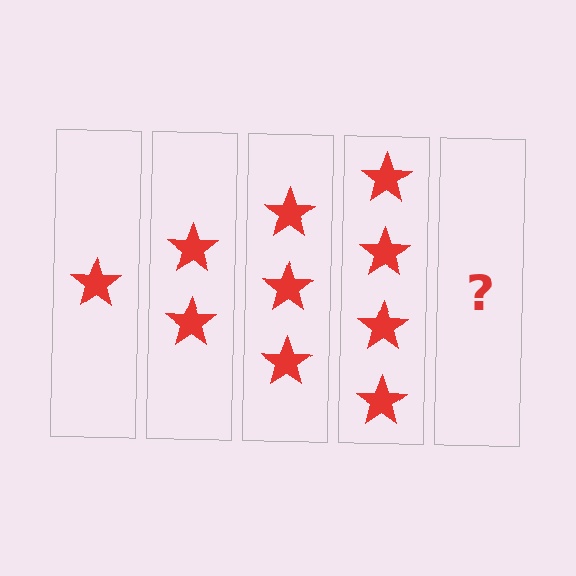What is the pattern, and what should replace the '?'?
The pattern is that each step adds one more star. The '?' should be 5 stars.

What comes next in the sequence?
The next element should be 5 stars.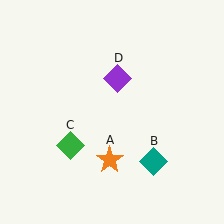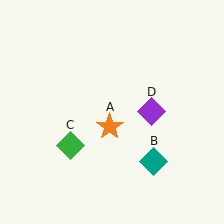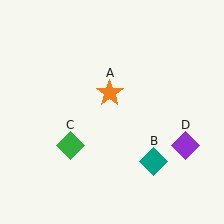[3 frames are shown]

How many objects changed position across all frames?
2 objects changed position: orange star (object A), purple diamond (object D).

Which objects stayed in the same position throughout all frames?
Teal diamond (object B) and green diamond (object C) remained stationary.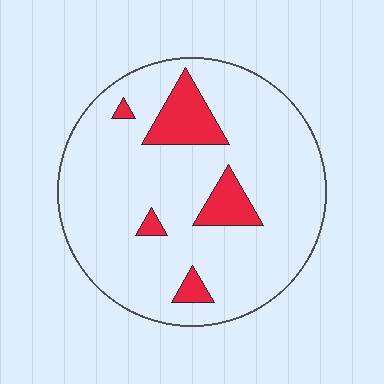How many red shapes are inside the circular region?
5.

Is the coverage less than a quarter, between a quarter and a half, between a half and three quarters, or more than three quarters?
Less than a quarter.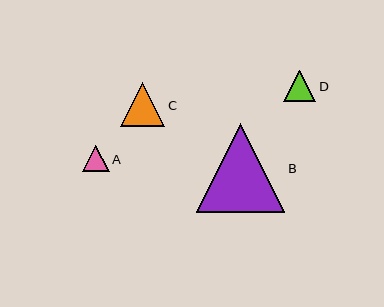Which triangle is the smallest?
Triangle A is the smallest with a size of approximately 27 pixels.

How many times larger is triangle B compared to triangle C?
Triangle B is approximately 2.0 times the size of triangle C.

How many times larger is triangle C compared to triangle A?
Triangle C is approximately 1.7 times the size of triangle A.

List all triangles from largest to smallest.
From largest to smallest: B, C, D, A.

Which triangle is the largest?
Triangle B is the largest with a size of approximately 89 pixels.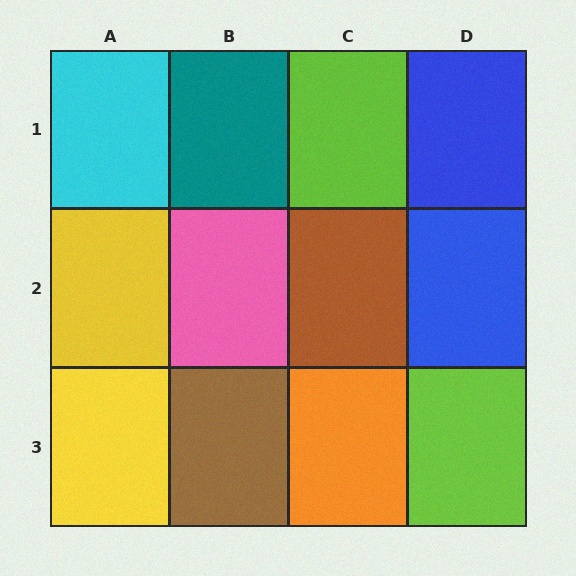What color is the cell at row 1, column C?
Lime.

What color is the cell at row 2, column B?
Pink.